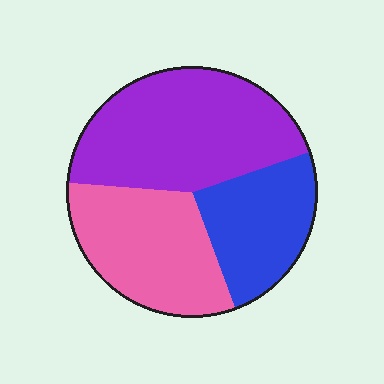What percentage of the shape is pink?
Pink takes up about one third (1/3) of the shape.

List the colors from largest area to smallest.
From largest to smallest: purple, pink, blue.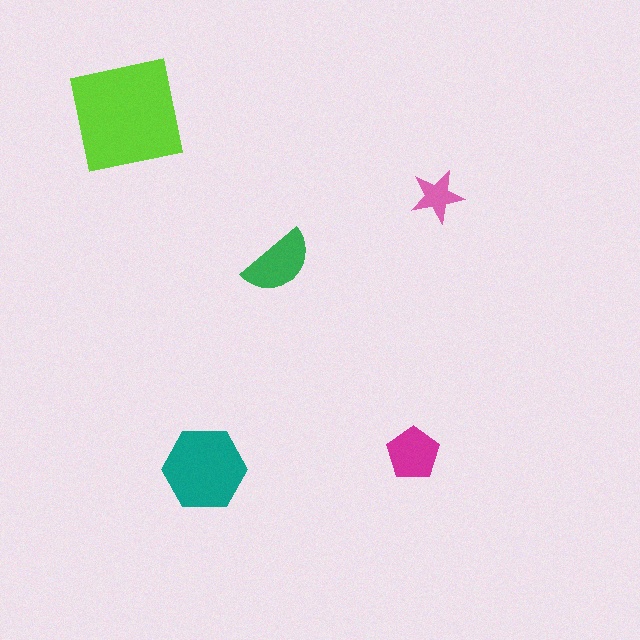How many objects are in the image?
There are 5 objects in the image.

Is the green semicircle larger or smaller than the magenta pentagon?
Larger.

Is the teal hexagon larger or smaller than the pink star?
Larger.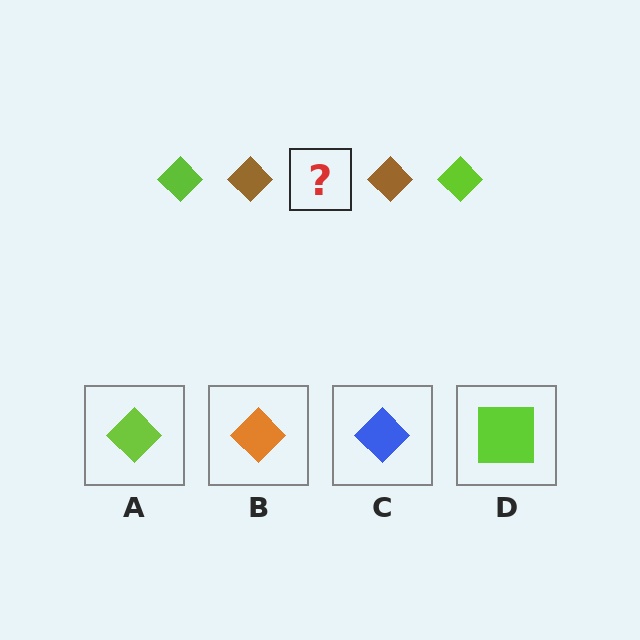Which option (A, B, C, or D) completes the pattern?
A.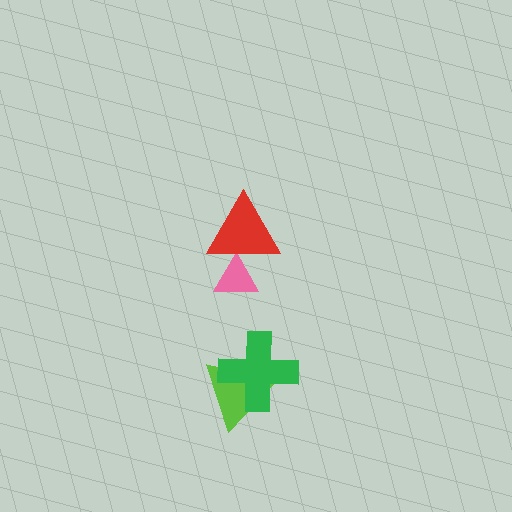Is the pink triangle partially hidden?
Yes, it is partially covered by another shape.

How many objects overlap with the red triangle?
1 object overlaps with the red triangle.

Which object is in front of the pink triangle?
The red triangle is in front of the pink triangle.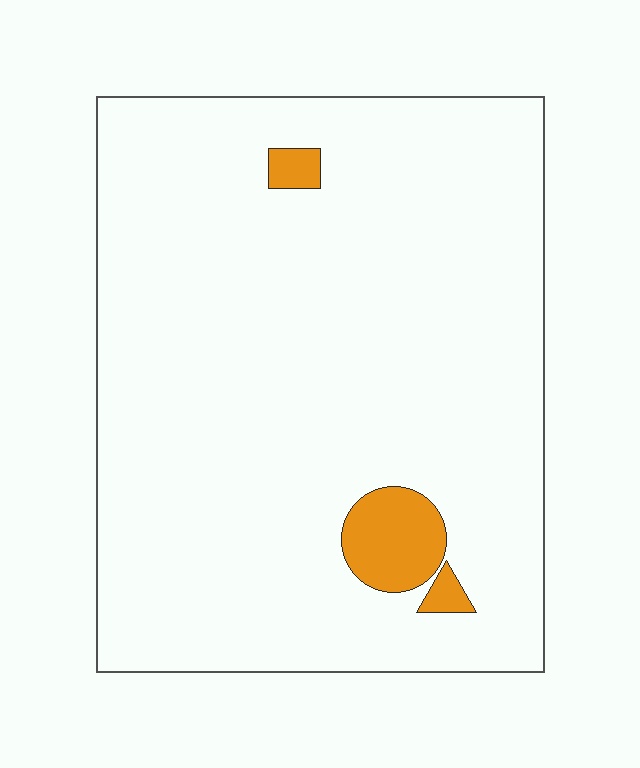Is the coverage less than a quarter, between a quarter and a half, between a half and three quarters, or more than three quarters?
Less than a quarter.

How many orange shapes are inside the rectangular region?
3.